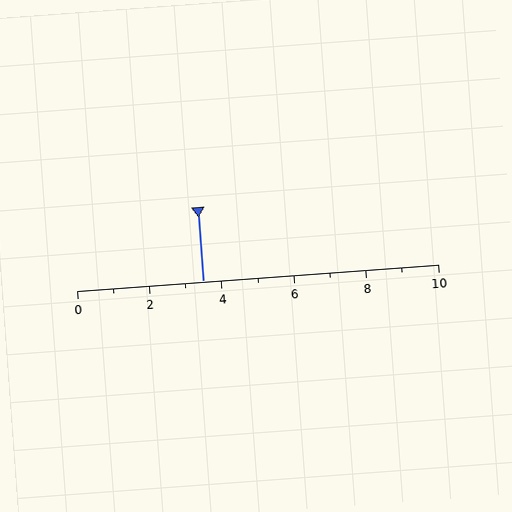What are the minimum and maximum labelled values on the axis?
The axis runs from 0 to 10.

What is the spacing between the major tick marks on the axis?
The major ticks are spaced 2 apart.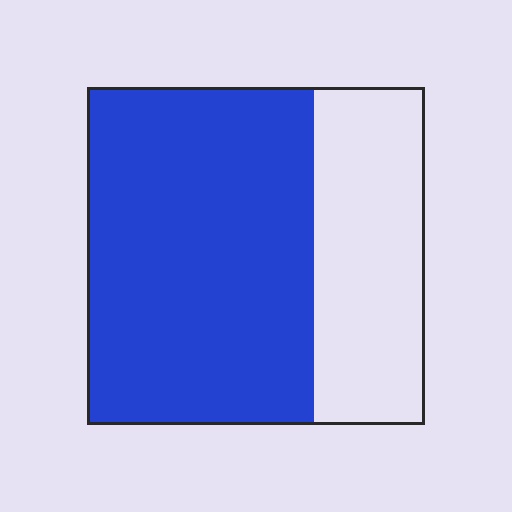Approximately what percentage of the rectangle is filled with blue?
Approximately 65%.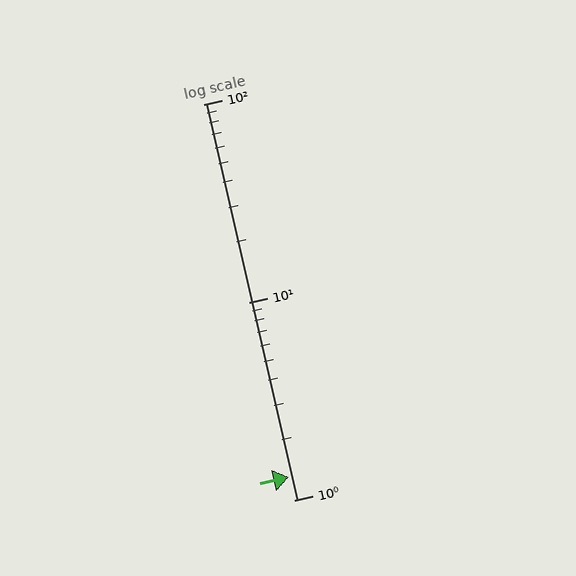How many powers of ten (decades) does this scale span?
The scale spans 2 decades, from 1 to 100.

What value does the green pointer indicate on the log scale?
The pointer indicates approximately 1.3.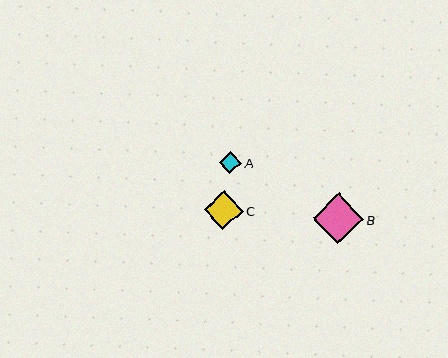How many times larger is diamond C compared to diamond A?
Diamond C is approximately 1.8 times the size of diamond A.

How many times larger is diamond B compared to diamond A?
Diamond B is approximately 2.3 times the size of diamond A.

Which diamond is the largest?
Diamond B is the largest with a size of approximately 51 pixels.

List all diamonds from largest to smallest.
From largest to smallest: B, C, A.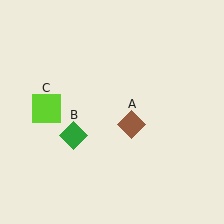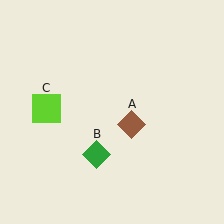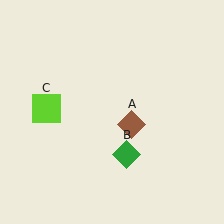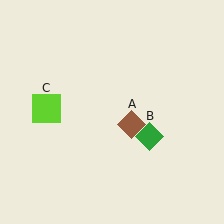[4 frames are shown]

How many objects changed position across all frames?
1 object changed position: green diamond (object B).